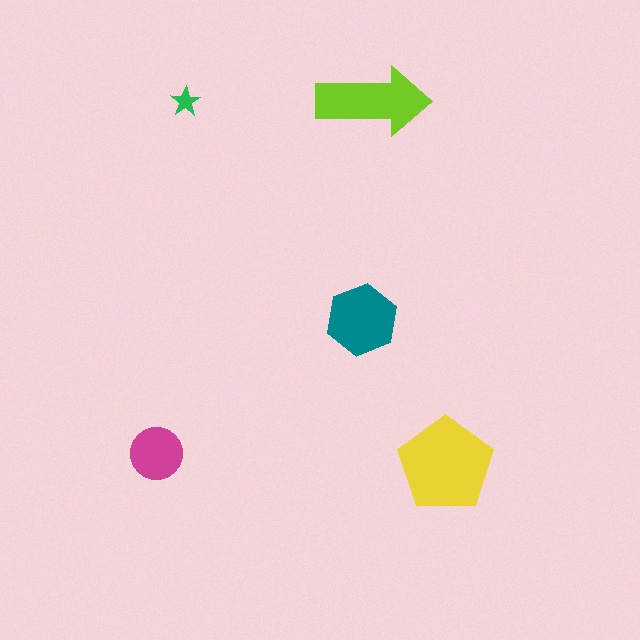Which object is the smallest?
The green star.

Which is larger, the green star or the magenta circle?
The magenta circle.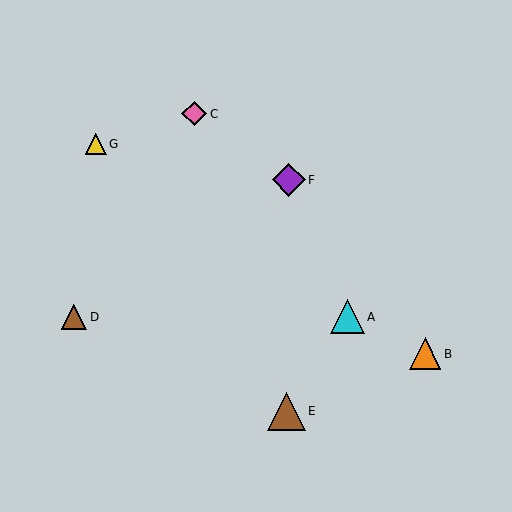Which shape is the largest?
The brown triangle (labeled E) is the largest.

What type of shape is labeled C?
Shape C is a pink diamond.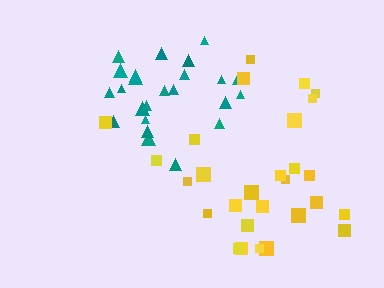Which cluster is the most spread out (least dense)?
Yellow.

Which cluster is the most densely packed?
Teal.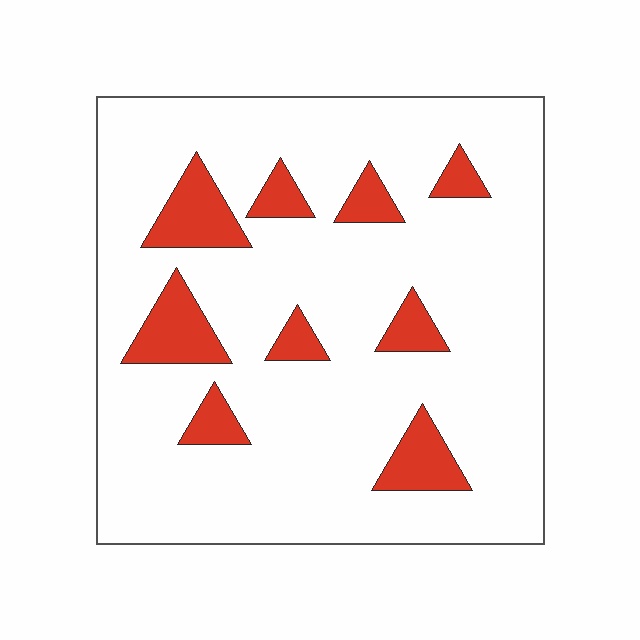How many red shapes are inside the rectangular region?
9.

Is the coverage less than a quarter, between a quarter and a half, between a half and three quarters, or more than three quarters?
Less than a quarter.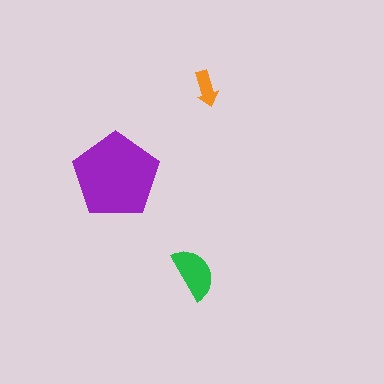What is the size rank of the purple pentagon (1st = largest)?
1st.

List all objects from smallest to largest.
The orange arrow, the green semicircle, the purple pentagon.